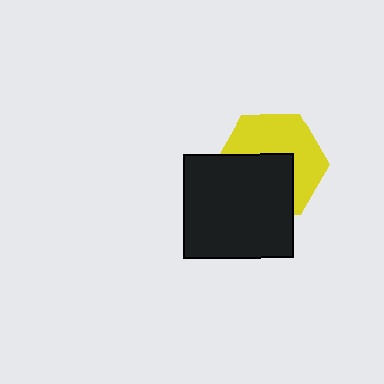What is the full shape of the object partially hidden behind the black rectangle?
The partially hidden object is a yellow hexagon.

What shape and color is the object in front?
The object in front is a black rectangle.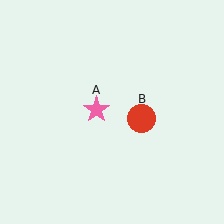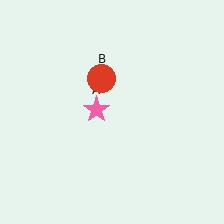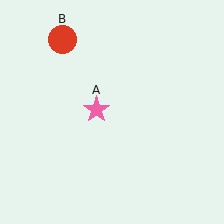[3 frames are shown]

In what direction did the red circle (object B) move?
The red circle (object B) moved up and to the left.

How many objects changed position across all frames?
1 object changed position: red circle (object B).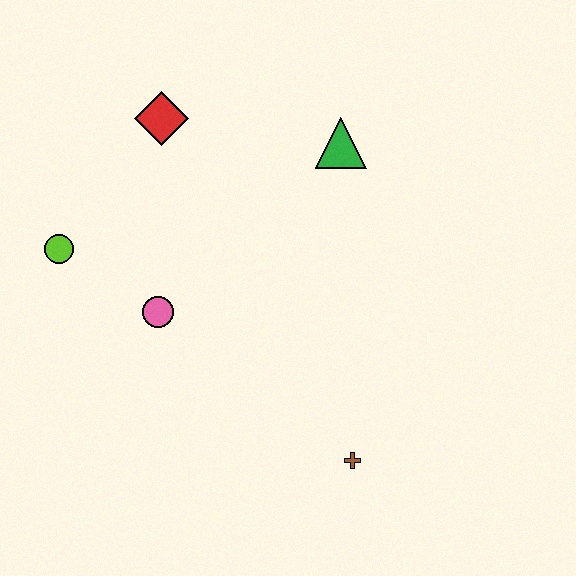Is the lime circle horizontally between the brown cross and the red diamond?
No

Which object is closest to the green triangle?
The red diamond is closest to the green triangle.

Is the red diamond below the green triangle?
No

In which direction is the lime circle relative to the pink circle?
The lime circle is to the left of the pink circle.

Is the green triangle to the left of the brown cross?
Yes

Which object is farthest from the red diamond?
The brown cross is farthest from the red diamond.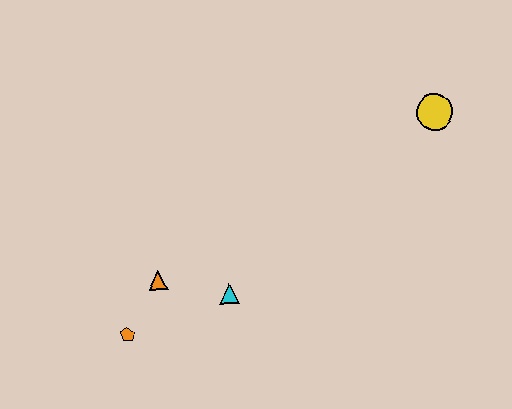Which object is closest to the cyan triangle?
The orange triangle is closest to the cyan triangle.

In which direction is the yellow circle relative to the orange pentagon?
The yellow circle is to the right of the orange pentagon.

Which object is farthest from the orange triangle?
The yellow circle is farthest from the orange triangle.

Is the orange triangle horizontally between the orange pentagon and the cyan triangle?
Yes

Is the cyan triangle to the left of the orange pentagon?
No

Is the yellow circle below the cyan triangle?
No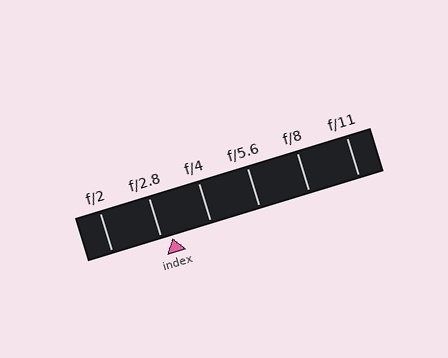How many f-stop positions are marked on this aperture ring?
There are 6 f-stop positions marked.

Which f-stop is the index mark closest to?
The index mark is closest to f/2.8.